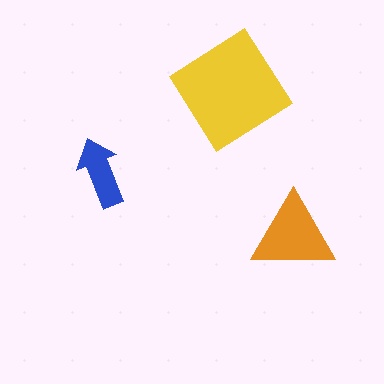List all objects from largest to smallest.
The yellow diamond, the orange triangle, the blue arrow.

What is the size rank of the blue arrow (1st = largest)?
3rd.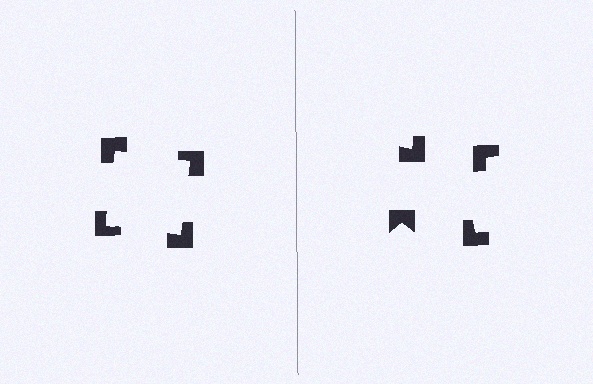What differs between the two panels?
The notched squares are positioned identically on both sides; only the wedge orientations differ. On the left they align to a square; on the right they are misaligned.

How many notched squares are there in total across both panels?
8 — 4 on each side.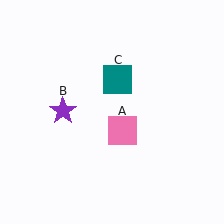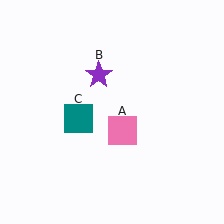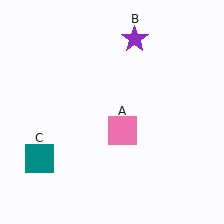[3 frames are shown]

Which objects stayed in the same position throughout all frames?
Pink square (object A) remained stationary.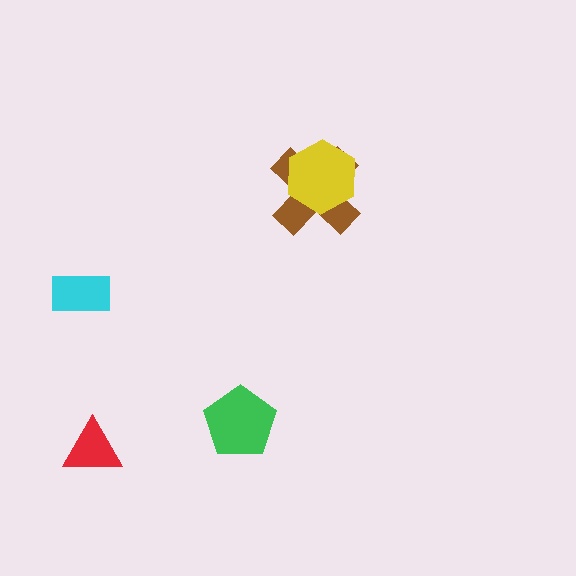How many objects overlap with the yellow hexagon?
1 object overlaps with the yellow hexagon.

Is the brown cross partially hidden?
Yes, it is partially covered by another shape.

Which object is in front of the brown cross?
The yellow hexagon is in front of the brown cross.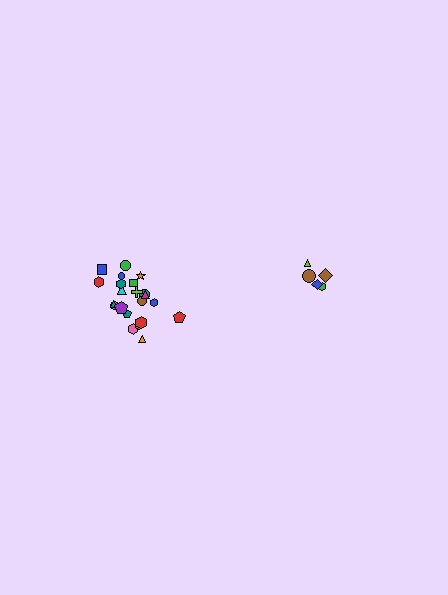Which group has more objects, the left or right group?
The left group.